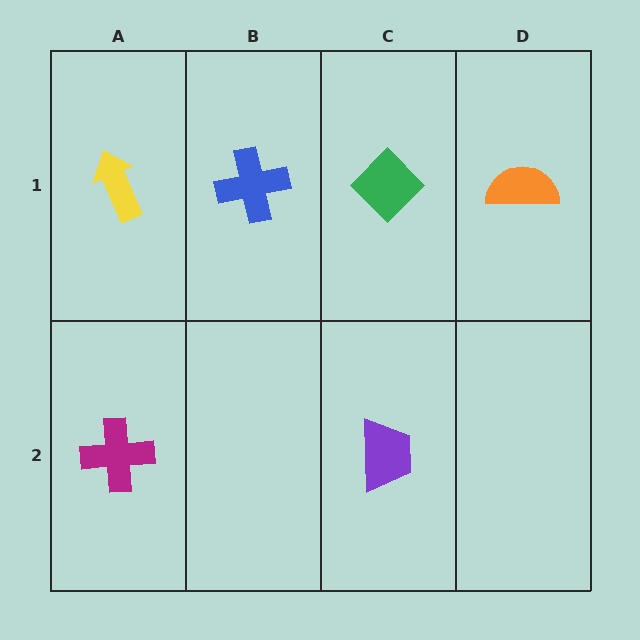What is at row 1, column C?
A green diamond.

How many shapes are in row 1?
4 shapes.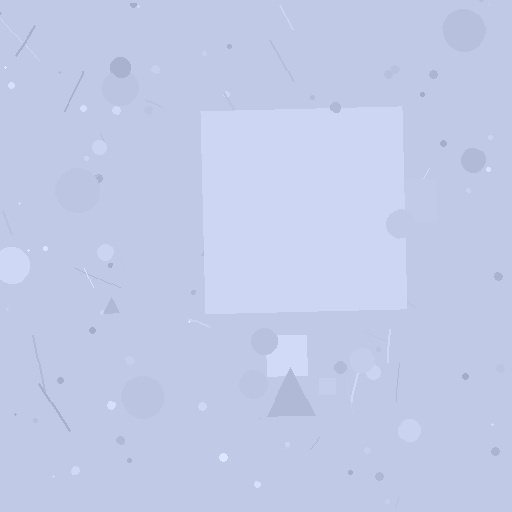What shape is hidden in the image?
A square is hidden in the image.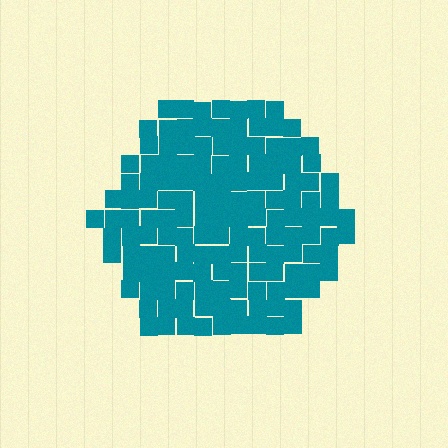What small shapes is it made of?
It is made of small squares.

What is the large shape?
The large shape is a hexagon.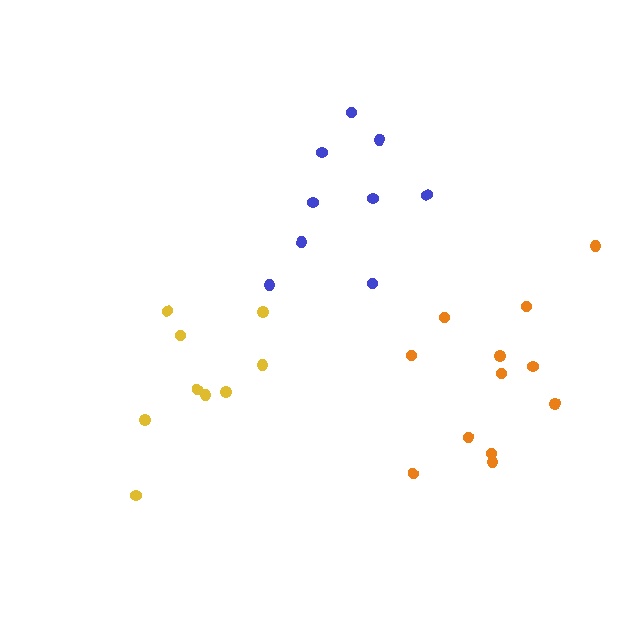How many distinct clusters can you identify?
There are 3 distinct clusters.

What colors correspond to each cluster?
The clusters are colored: orange, blue, yellow.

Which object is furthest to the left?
The yellow cluster is leftmost.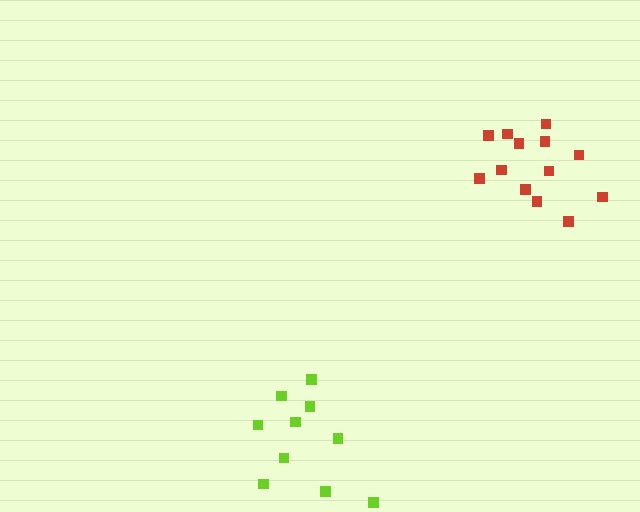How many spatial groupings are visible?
There are 2 spatial groupings.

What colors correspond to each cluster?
The clusters are colored: red, lime.